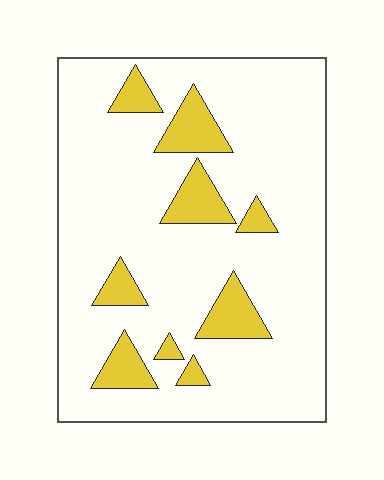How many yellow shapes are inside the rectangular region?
9.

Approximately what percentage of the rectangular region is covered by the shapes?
Approximately 15%.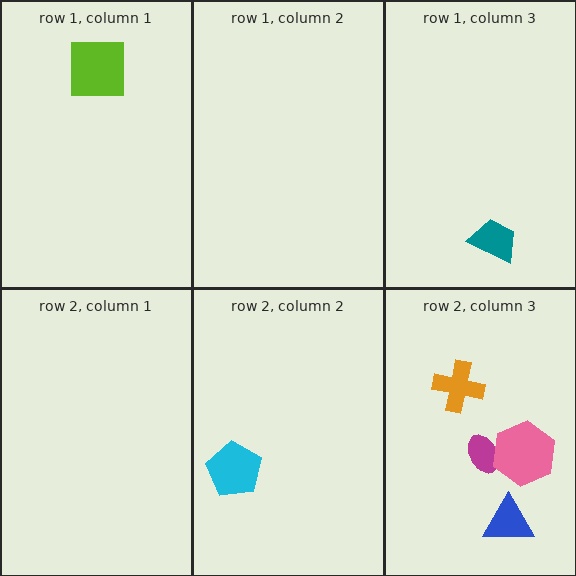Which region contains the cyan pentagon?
The row 2, column 2 region.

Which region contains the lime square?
The row 1, column 1 region.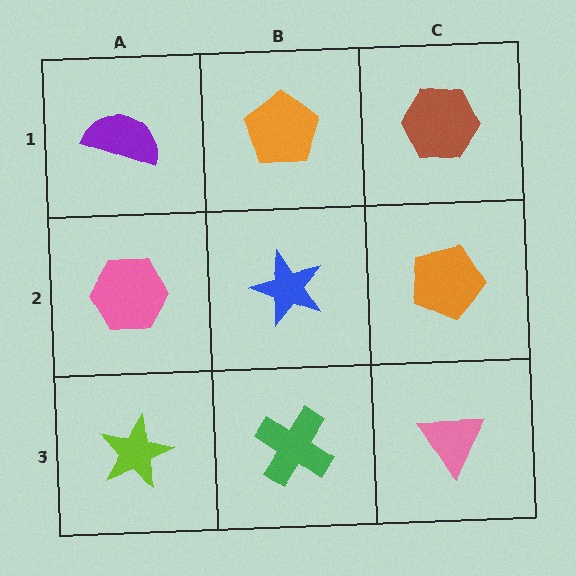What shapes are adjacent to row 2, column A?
A purple semicircle (row 1, column A), a lime star (row 3, column A), a blue star (row 2, column B).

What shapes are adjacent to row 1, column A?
A pink hexagon (row 2, column A), an orange pentagon (row 1, column B).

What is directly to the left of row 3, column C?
A green cross.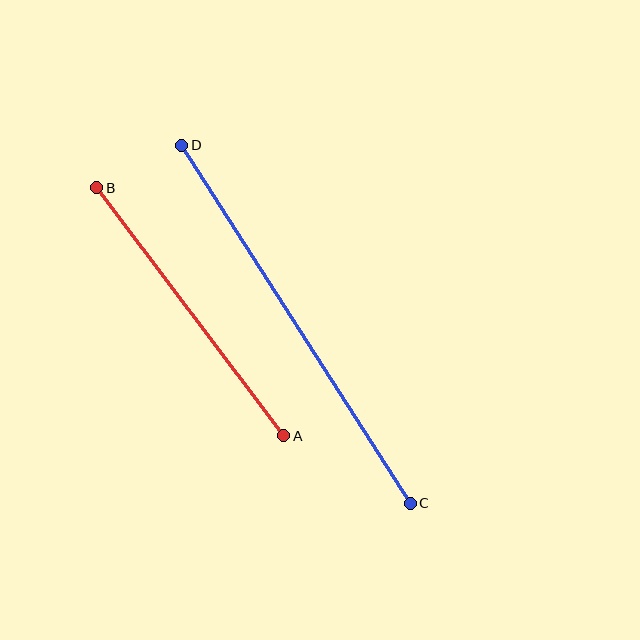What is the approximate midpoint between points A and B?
The midpoint is at approximately (190, 312) pixels.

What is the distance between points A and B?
The distance is approximately 310 pixels.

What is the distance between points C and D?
The distance is approximately 424 pixels.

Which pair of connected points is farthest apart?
Points C and D are farthest apart.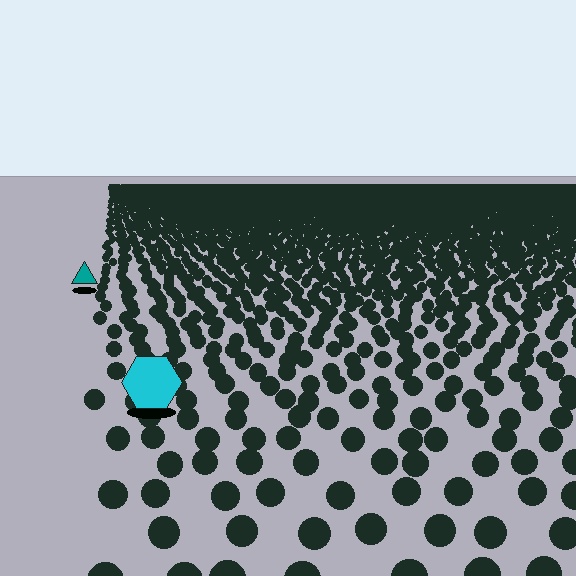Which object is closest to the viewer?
The cyan hexagon is closest. The texture marks near it are larger and more spread out.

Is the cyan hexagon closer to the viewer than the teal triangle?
Yes. The cyan hexagon is closer — you can tell from the texture gradient: the ground texture is coarser near it.